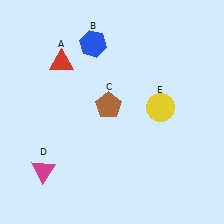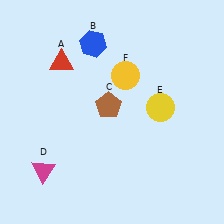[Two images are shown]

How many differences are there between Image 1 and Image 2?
There is 1 difference between the two images.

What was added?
A yellow circle (F) was added in Image 2.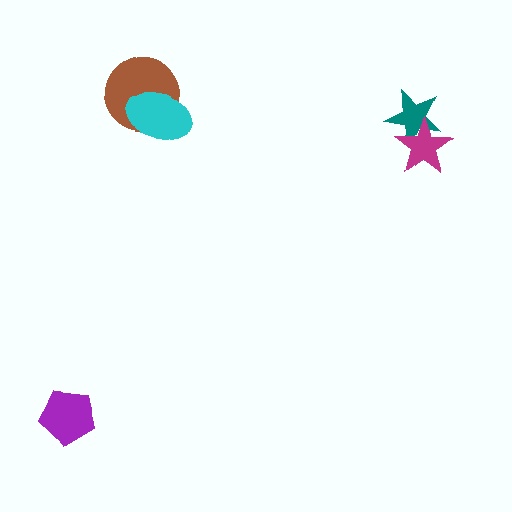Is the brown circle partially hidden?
Yes, it is partially covered by another shape.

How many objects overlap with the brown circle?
1 object overlaps with the brown circle.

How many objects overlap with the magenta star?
1 object overlaps with the magenta star.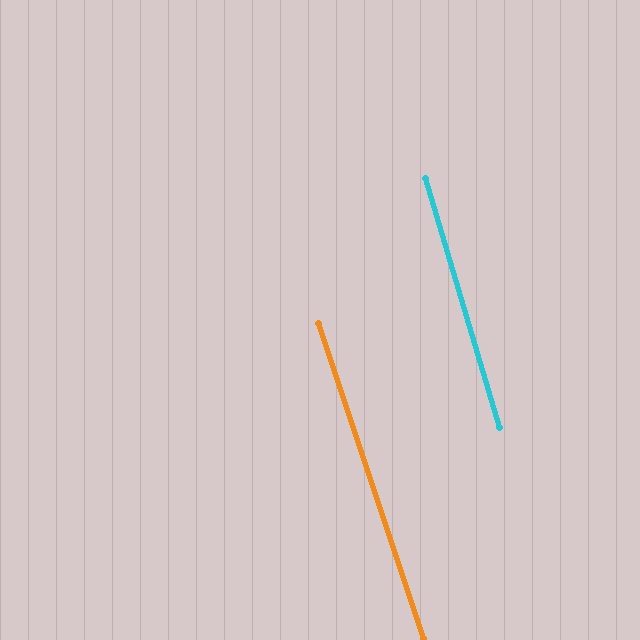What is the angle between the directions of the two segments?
Approximately 2 degrees.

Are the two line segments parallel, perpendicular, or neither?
Parallel — their directions differ by only 1.8°.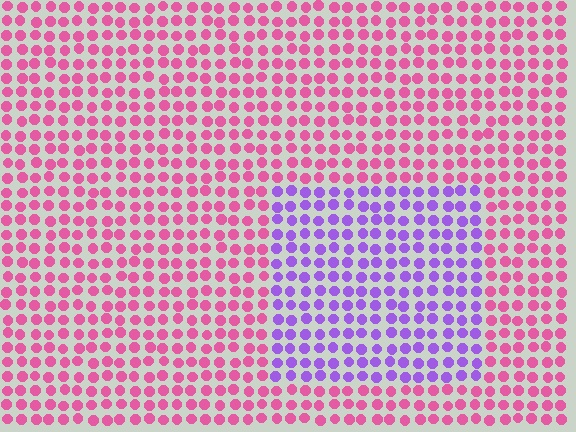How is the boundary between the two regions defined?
The boundary is defined purely by a slight shift in hue (about 58 degrees). Spacing, size, and orientation are identical on both sides.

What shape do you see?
I see a rectangle.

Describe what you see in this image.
The image is filled with small pink elements in a uniform arrangement. A rectangle-shaped region is visible where the elements are tinted to a slightly different hue, forming a subtle color boundary.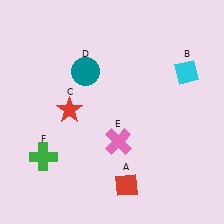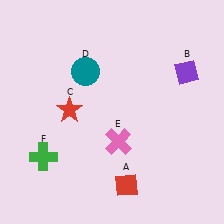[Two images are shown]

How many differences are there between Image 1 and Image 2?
There is 1 difference between the two images.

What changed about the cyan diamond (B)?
In Image 1, B is cyan. In Image 2, it changed to purple.